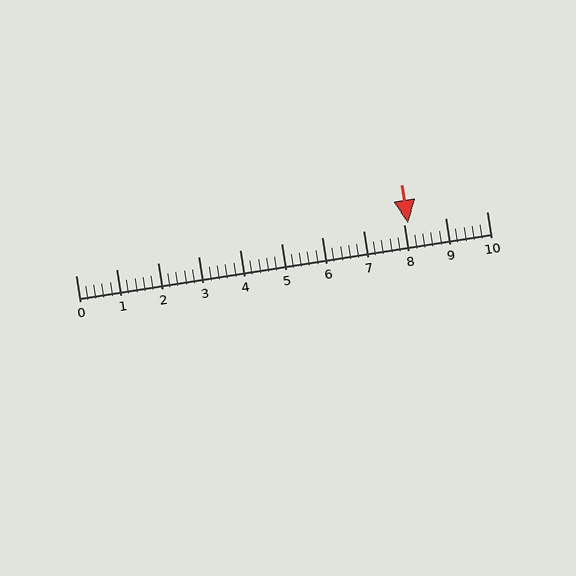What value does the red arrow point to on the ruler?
The red arrow points to approximately 8.1.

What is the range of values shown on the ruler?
The ruler shows values from 0 to 10.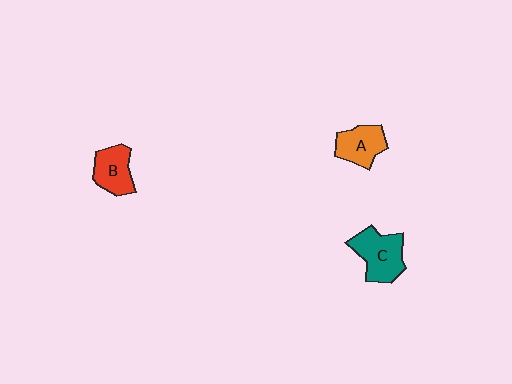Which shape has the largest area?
Shape C (teal).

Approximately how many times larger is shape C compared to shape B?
Approximately 1.3 times.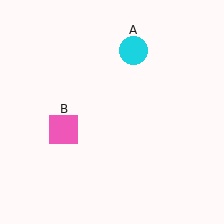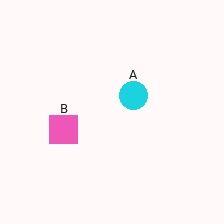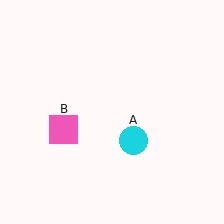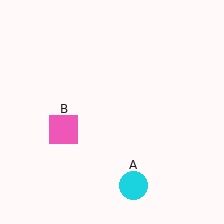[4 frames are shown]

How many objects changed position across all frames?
1 object changed position: cyan circle (object A).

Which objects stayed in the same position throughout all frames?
Pink square (object B) remained stationary.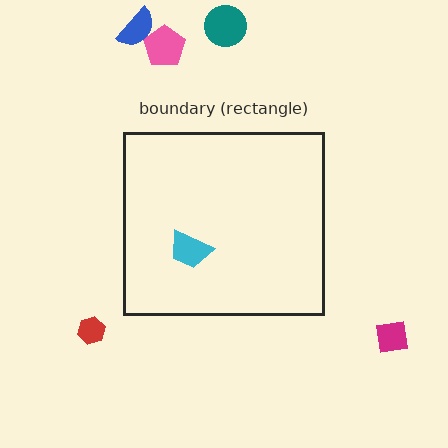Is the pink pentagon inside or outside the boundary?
Outside.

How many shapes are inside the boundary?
1 inside, 5 outside.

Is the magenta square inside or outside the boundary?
Outside.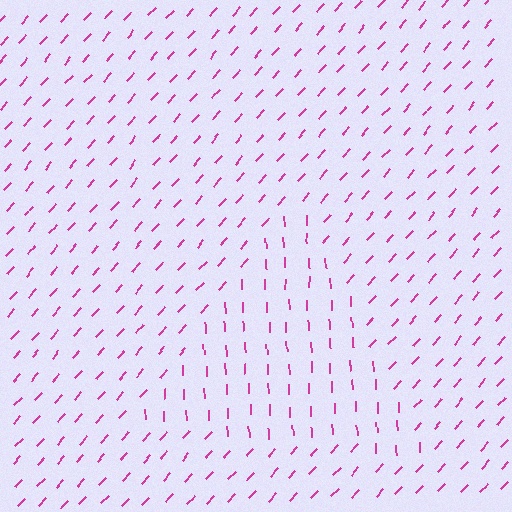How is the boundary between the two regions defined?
The boundary is defined purely by a change in line orientation (approximately 45 degrees difference). All lines are the same color and thickness.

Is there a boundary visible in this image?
Yes, there is a texture boundary formed by a change in line orientation.